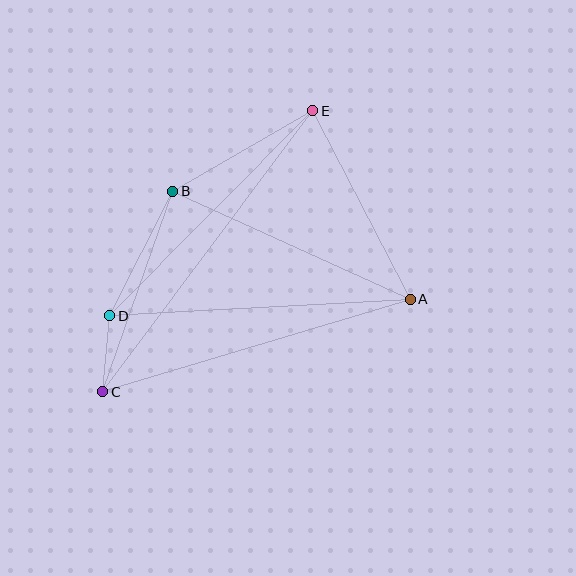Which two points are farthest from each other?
Points C and E are farthest from each other.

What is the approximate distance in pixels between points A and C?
The distance between A and C is approximately 321 pixels.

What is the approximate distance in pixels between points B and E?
The distance between B and E is approximately 162 pixels.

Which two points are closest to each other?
Points C and D are closest to each other.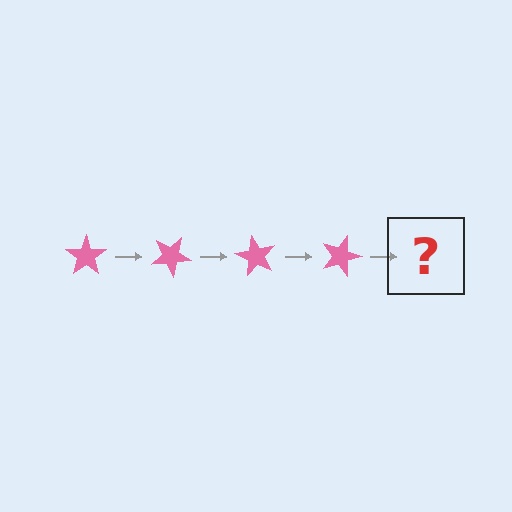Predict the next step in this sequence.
The next step is a pink star rotated 120 degrees.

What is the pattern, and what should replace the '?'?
The pattern is that the star rotates 30 degrees each step. The '?' should be a pink star rotated 120 degrees.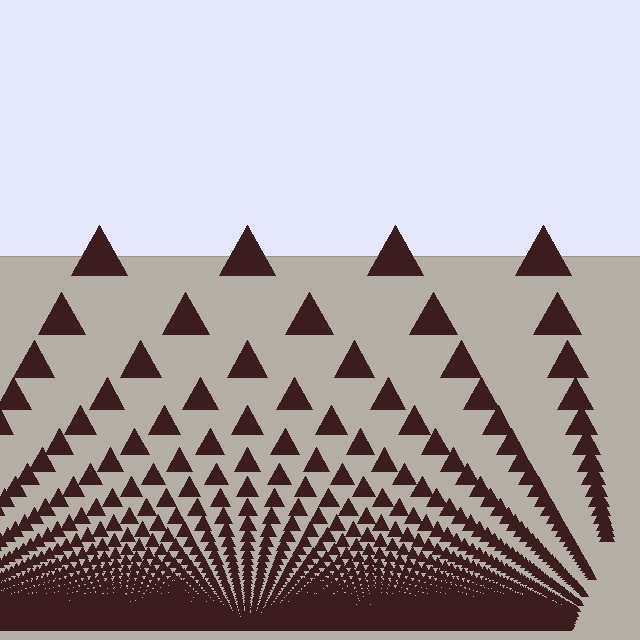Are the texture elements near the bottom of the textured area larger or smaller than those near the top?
Smaller. The gradient is inverted — elements near the bottom are smaller and denser.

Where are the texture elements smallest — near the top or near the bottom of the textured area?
Near the bottom.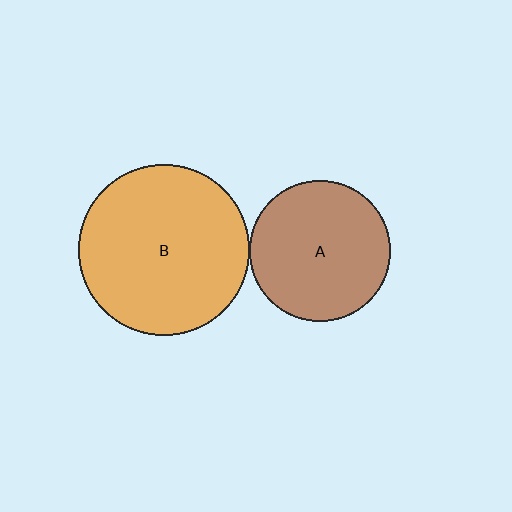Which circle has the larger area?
Circle B (orange).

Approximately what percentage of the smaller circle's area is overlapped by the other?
Approximately 5%.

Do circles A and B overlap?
Yes.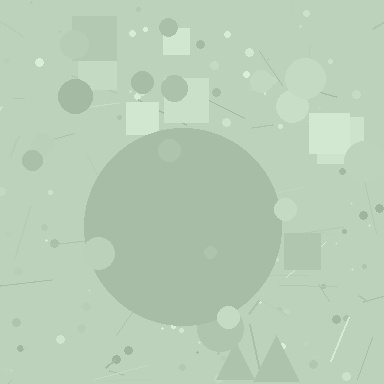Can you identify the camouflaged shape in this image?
The camouflaged shape is a circle.